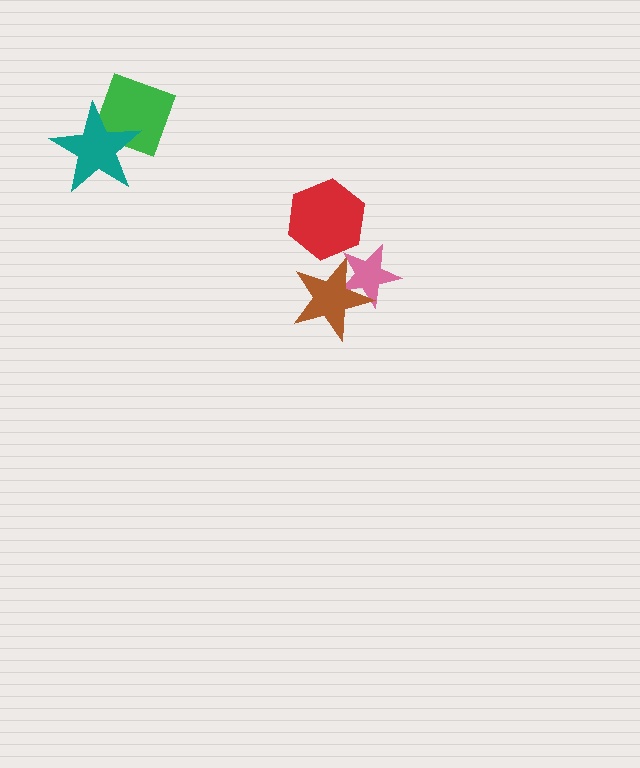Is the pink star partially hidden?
Yes, it is partially covered by another shape.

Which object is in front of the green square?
The teal star is in front of the green square.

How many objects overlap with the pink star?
1 object overlaps with the pink star.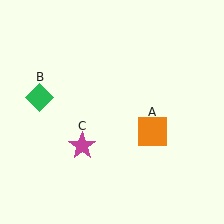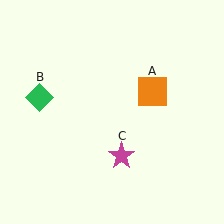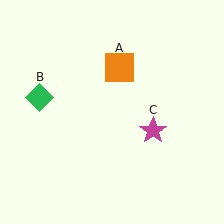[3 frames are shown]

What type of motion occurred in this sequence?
The orange square (object A), magenta star (object C) rotated counterclockwise around the center of the scene.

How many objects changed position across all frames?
2 objects changed position: orange square (object A), magenta star (object C).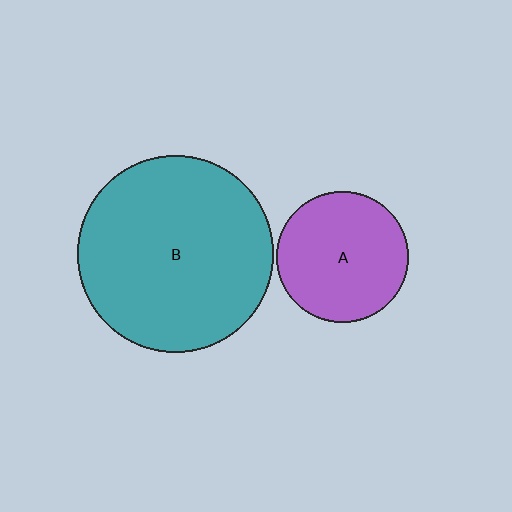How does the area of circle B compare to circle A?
Approximately 2.2 times.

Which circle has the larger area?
Circle B (teal).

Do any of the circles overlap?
No, none of the circles overlap.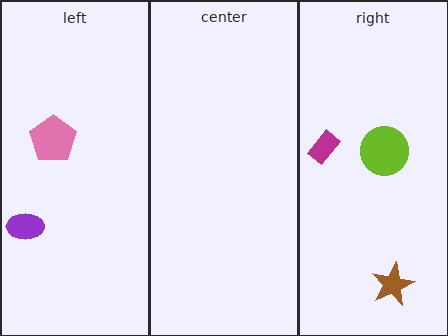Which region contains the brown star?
The right region.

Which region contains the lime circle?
The right region.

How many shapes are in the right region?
3.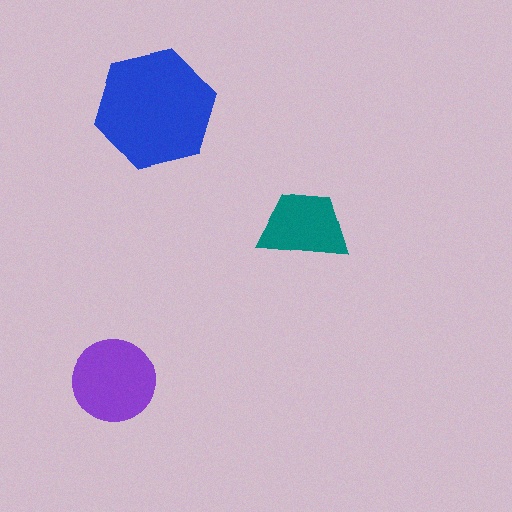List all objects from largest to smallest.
The blue hexagon, the purple circle, the teal trapezoid.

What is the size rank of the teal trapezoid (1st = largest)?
3rd.